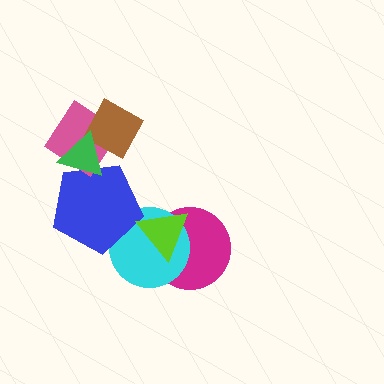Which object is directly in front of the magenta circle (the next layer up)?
The cyan circle is directly in front of the magenta circle.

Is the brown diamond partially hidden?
Yes, it is partially covered by another shape.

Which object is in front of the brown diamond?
The green triangle is in front of the brown diamond.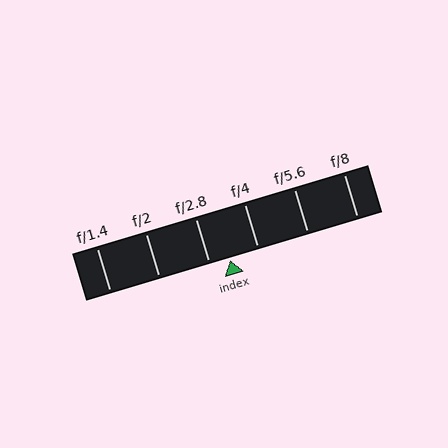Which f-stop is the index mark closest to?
The index mark is closest to f/2.8.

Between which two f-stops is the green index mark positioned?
The index mark is between f/2.8 and f/4.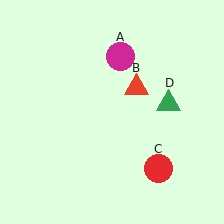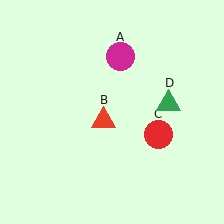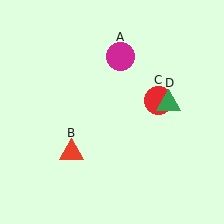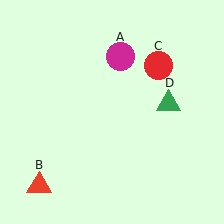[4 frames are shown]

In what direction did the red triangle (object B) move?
The red triangle (object B) moved down and to the left.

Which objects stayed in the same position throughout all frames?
Magenta circle (object A) and green triangle (object D) remained stationary.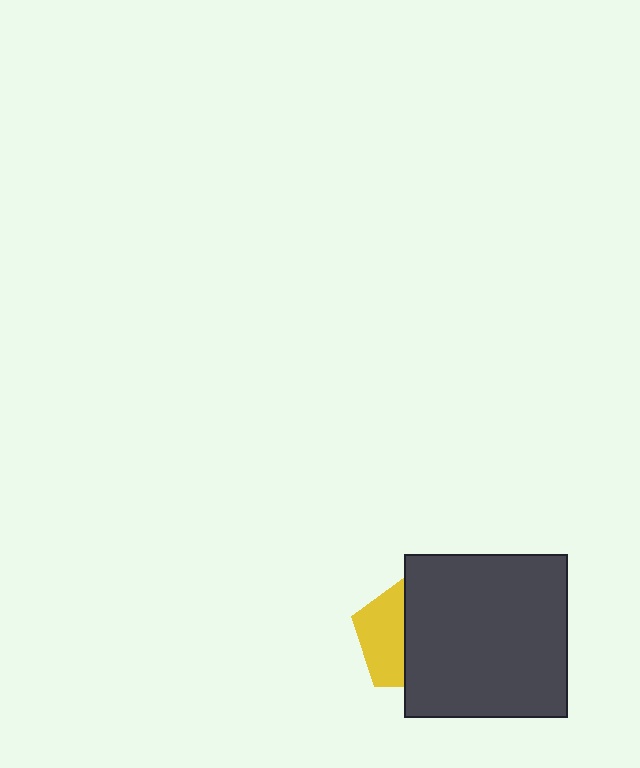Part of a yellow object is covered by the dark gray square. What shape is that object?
It is a pentagon.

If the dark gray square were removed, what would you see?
You would see the complete yellow pentagon.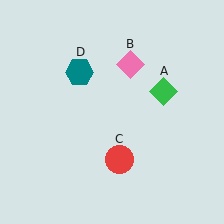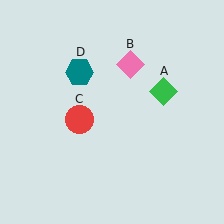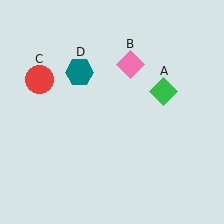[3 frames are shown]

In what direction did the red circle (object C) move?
The red circle (object C) moved up and to the left.